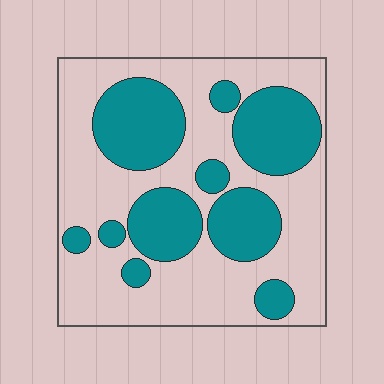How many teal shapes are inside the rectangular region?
10.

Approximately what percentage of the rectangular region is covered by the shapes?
Approximately 35%.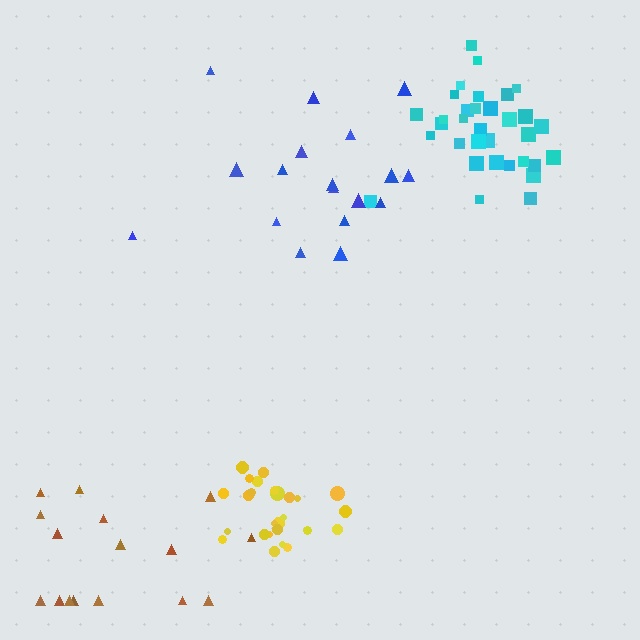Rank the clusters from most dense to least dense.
yellow, cyan, blue, brown.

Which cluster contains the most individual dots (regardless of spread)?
Cyan (33).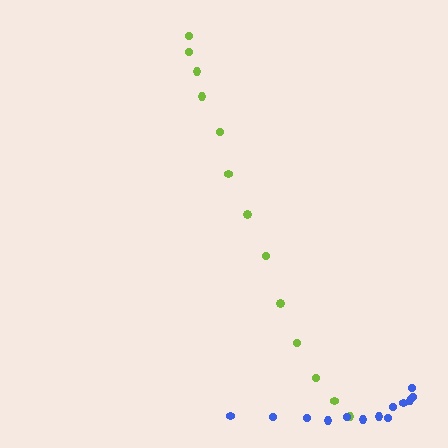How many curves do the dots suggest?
There are 2 distinct paths.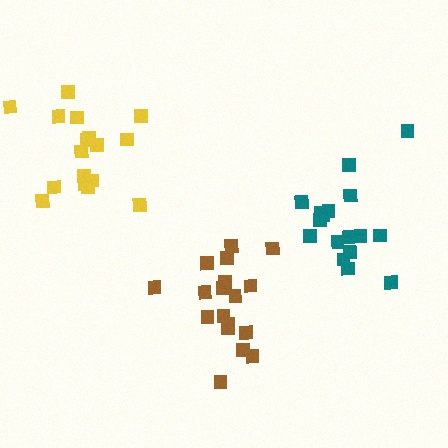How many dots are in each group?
Group 1: 18 dots, Group 2: 17 dots, Group 3: 17 dots (52 total).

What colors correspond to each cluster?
The clusters are colored: brown, teal, yellow.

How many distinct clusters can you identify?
There are 3 distinct clusters.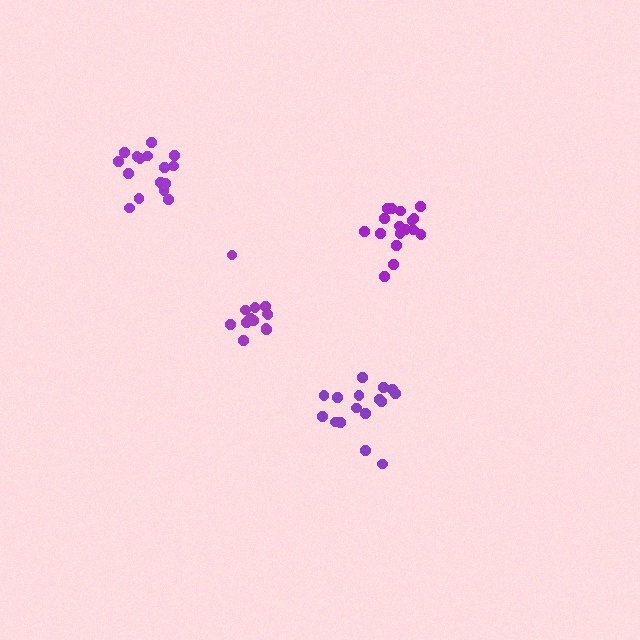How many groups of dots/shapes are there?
There are 4 groups.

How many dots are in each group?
Group 1: 16 dots, Group 2: 16 dots, Group 3: 17 dots, Group 4: 13 dots (62 total).